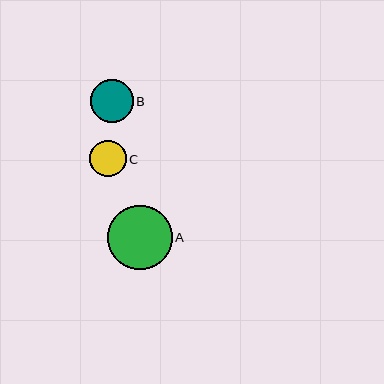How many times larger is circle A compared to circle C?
Circle A is approximately 1.8 times the size of circle C.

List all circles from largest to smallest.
From largest to smallest: A, B, C.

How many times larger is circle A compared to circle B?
Circle A is approximately 1.5 times the size of circle B.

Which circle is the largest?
Circle A is the largest with a size of approximately 65 pixels.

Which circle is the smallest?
Circle C is the smallest with a size of approximately 36 pixels.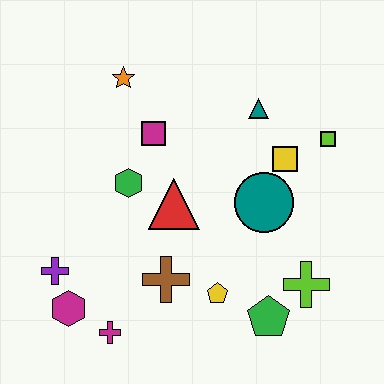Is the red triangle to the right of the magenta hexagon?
Yes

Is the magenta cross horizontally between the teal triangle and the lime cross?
No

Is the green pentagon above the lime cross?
No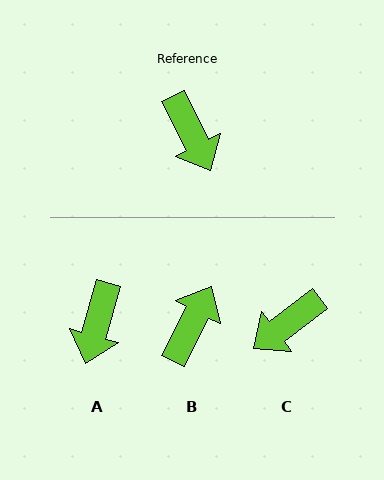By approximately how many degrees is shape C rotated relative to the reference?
Approximately 80 degrees clockwise.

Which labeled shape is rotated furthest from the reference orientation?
B, about 126 degrees away.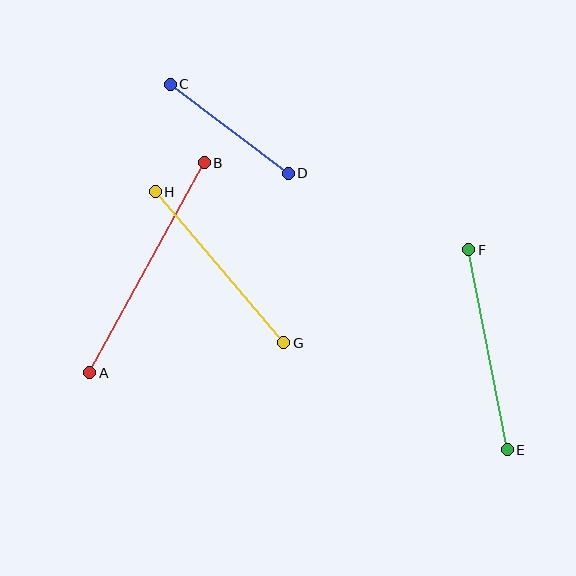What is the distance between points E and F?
The distance is approximately 203 pixels.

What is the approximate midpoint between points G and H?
The midpoint is at approximately (219, 267) pixels.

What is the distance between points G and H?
The distance is approximately 198 pixels.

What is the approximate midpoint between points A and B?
The midpoint is at approximately (147, 268) pixels.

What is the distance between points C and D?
The distance is approximately 148 pixels.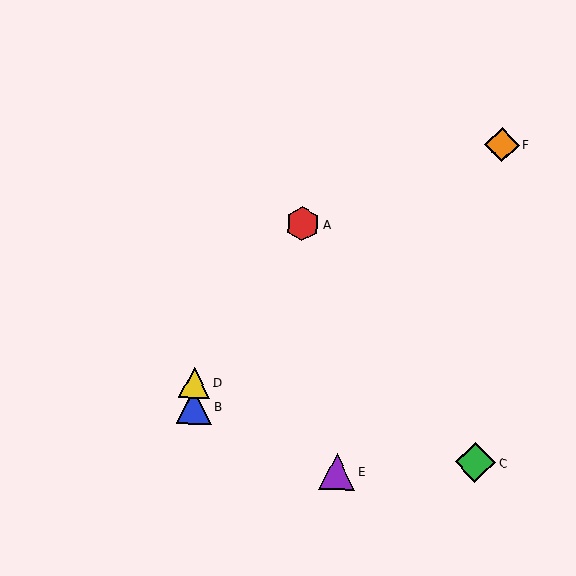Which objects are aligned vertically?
Objects B, D are aligned vertically.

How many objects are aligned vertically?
2 objects (B, D) are aligned vertically.